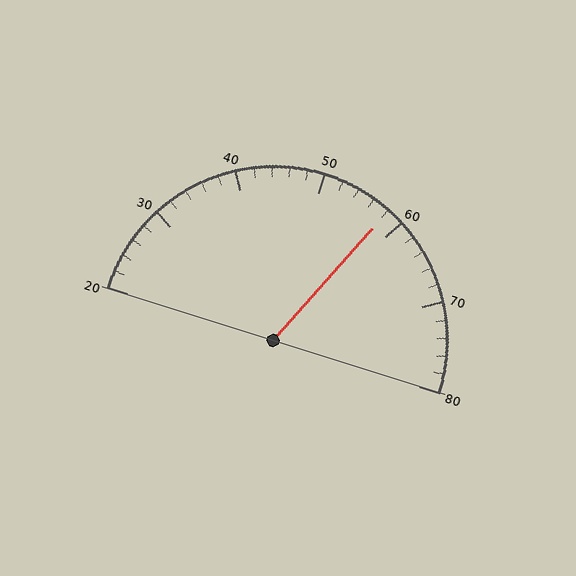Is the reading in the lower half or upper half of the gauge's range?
The reading is in the upper half of the range (20 to 80).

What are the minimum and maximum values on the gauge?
The gauge ranges from 20 to 80.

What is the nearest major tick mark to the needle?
The nearest major tick mark is 60.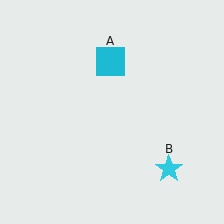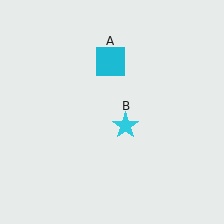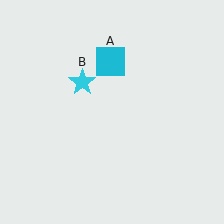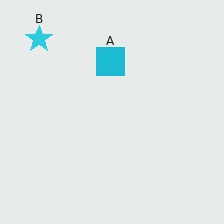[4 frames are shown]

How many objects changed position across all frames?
1 object changed position: cyan star (object B).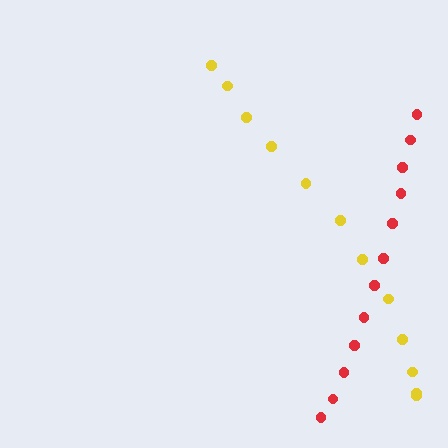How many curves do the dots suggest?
There are 2 distinct paths.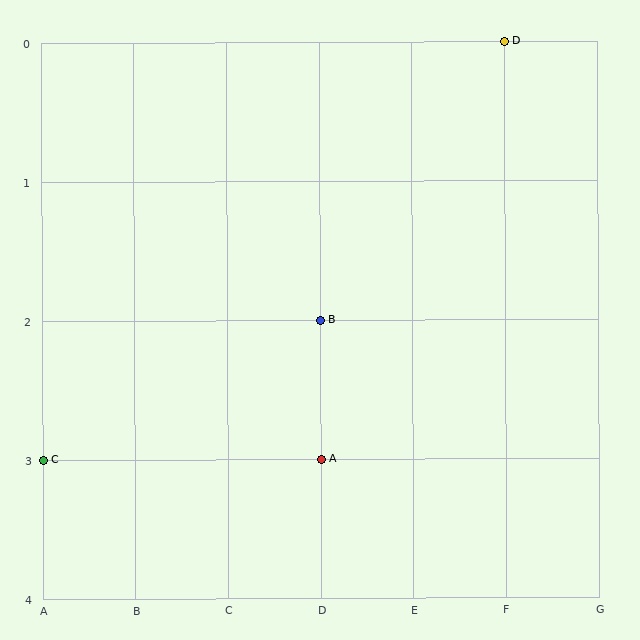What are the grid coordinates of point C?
Point C is at grid coordinates (A, 3).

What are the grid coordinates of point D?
Point D is at grid coordinates (F, 0).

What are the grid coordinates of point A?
Point A is at grid coordinates (D, 3).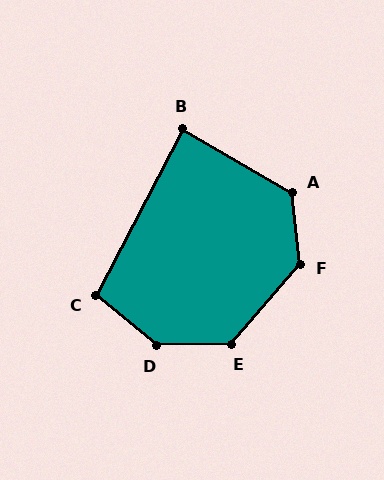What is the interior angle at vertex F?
Approximately 133 degrees (obtuse).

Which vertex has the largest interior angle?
D, at approximately 139 degrees.